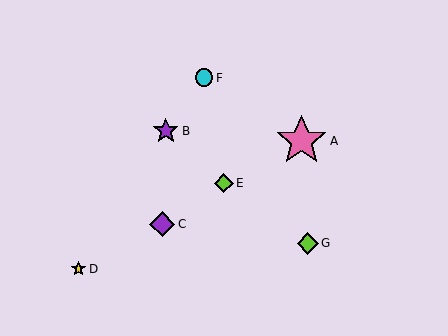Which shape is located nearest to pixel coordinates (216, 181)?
The lime diamond (labeled E) at (224, 183) is nearest to that location.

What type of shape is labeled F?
Shape F is a cyan circle.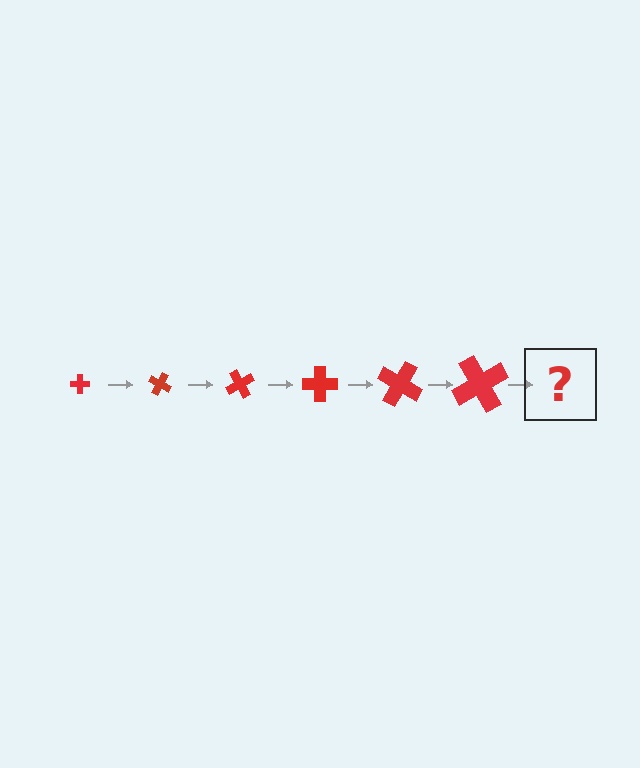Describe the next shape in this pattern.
It should be a cross, larger than the previous one and rotated 180 degrees from the start.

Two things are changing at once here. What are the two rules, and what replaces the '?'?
The two rules are that the cross grows larger each step and it rotates 30 degrees each step. The '?' should be a cross, larger than the previous one and rotated 180 degrees from the start.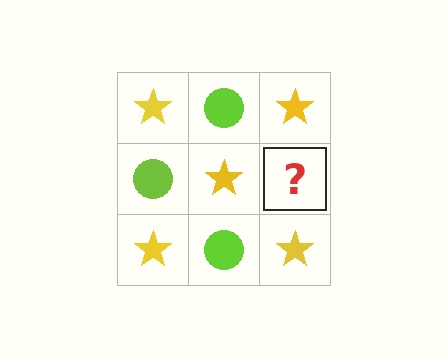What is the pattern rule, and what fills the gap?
The rule is that it alternates yellow star and lime circle in a checkerboard pattern. The gap should be filled with a lime circle.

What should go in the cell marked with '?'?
The missing cell should contain a lime circle.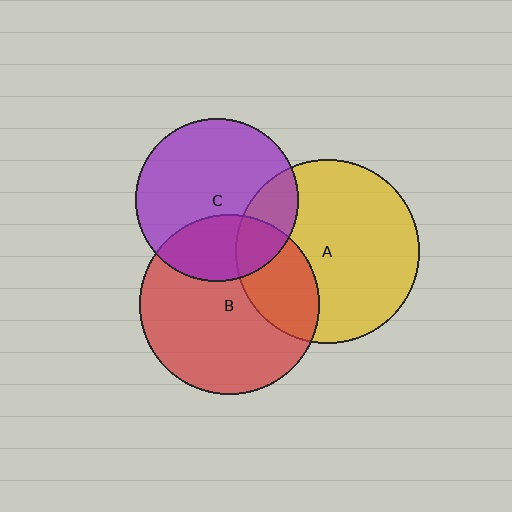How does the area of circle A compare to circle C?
Approximately 1.3 times.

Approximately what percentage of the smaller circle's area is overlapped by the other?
Approximately 20%.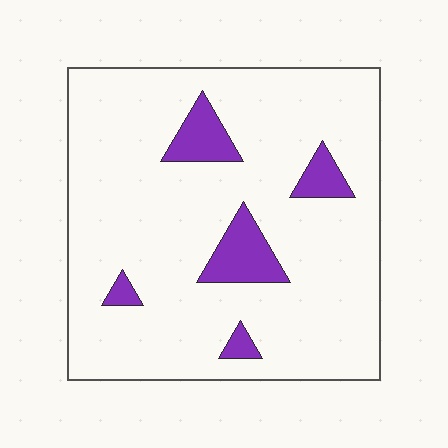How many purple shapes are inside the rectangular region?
5.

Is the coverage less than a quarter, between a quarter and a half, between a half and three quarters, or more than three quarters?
Less than a quarter.